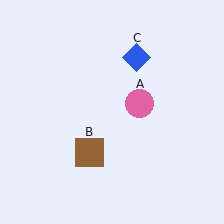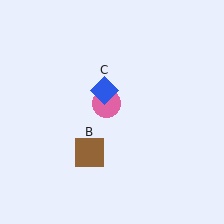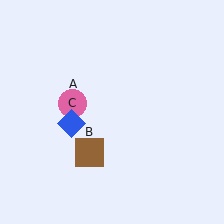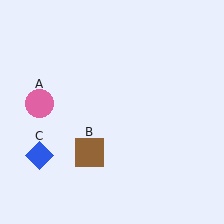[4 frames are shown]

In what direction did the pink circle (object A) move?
The pink circle (object A) moved left.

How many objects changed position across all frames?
2 objects changed position: pink circle (object A), blue diamond (object C).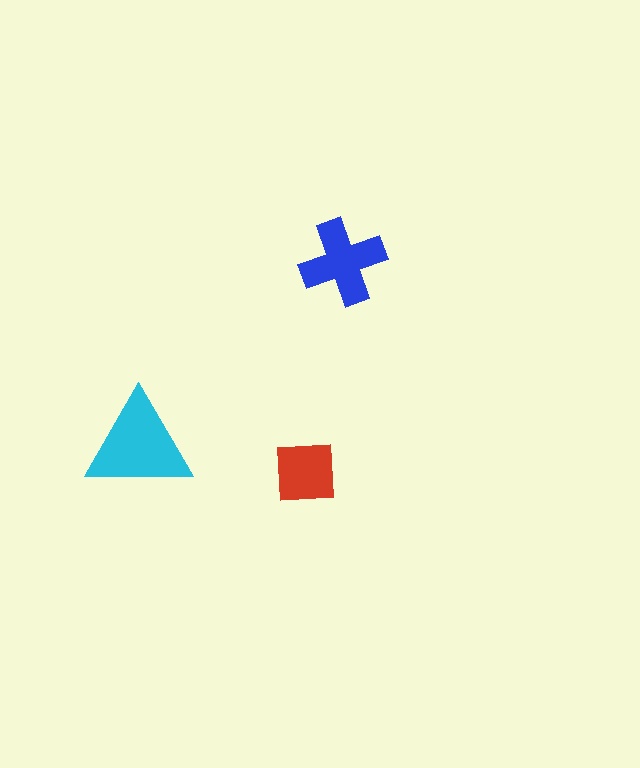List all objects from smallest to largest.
The red square, the blue cross, the cyan triangle.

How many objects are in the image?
There are 3 objects in the image.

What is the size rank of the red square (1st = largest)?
3rd.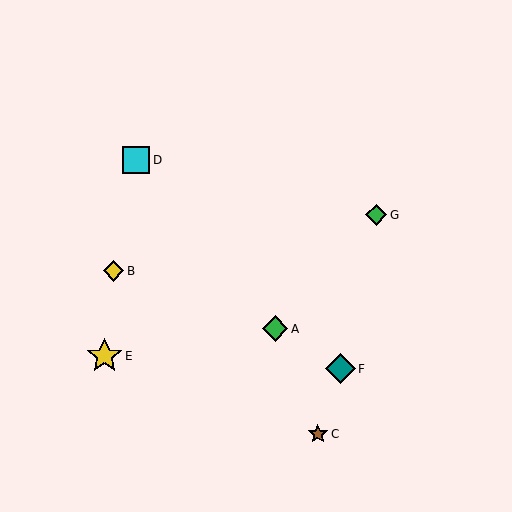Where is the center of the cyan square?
The center of the cyan square is at (136, 160).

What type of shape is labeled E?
Shape E is a yellow star.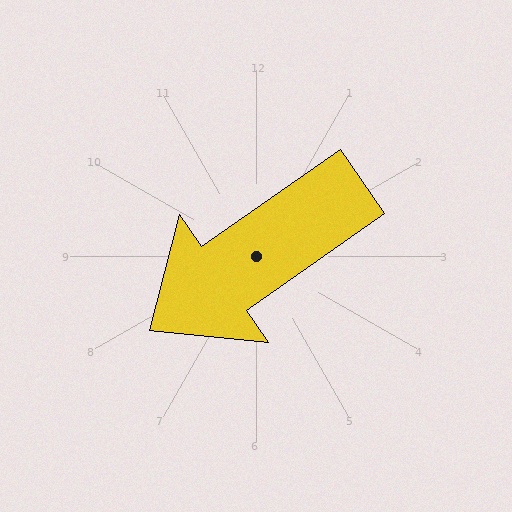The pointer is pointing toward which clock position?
Roughly 8 o'clock.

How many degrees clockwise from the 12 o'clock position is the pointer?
Approximately 235 degrees.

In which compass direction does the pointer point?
Southwest.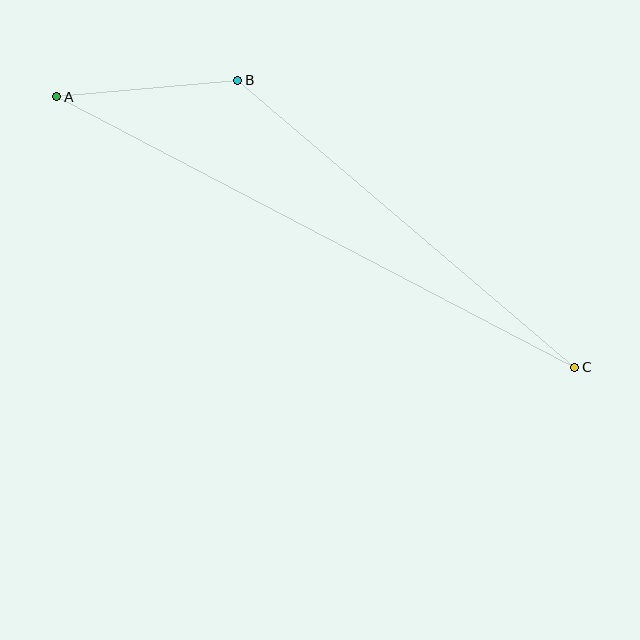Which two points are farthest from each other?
Points A and C are farthest from each other.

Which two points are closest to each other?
Points A and B are closest to each other.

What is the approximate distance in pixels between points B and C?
The distance between B and C is approximately 443 pixels.